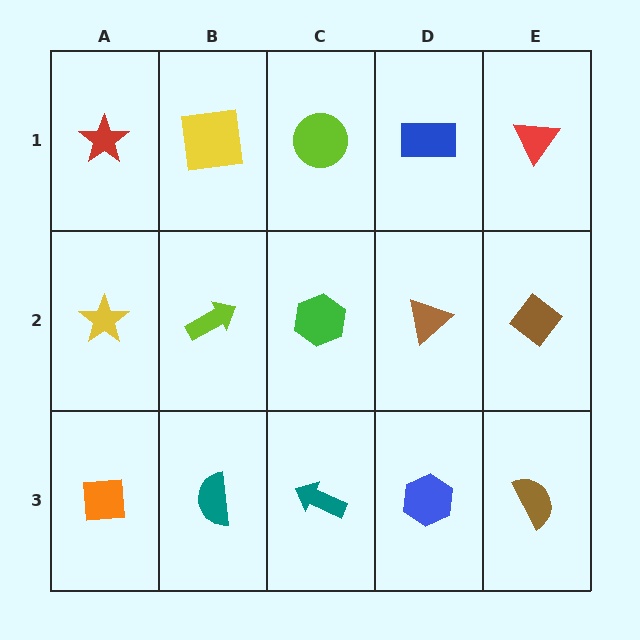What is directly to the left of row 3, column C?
A teal semicircle.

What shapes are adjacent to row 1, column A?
A yellow star (row 2, column A), a yellow square (row 1, column B).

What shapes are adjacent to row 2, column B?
A yellow square (row 1, column B), a teal semicircle (row 3, column B), a yellow star (row 2, column A), a green hexagon (row 2, column C).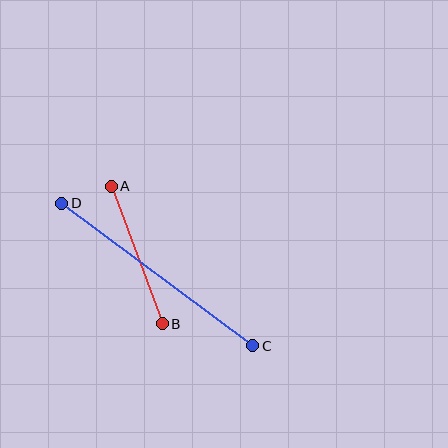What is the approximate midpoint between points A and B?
The midpoint is at approximately (137, 255) pixels.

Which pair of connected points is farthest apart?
Points C and D are farthest apart.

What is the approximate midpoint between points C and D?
The midpoint is at approximately (157, 274) pixels.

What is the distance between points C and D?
The distance is approximately 238 pixels.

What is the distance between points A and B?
The distance is approximately 147 pixels.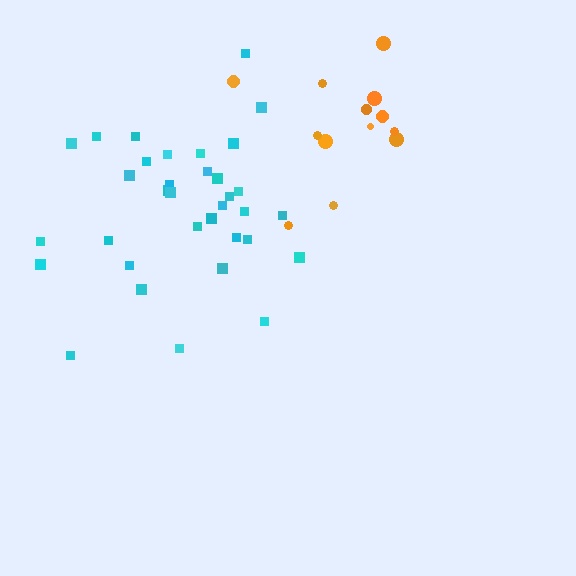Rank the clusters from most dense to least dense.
cyan, orange.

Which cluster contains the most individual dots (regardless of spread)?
Cyan (34).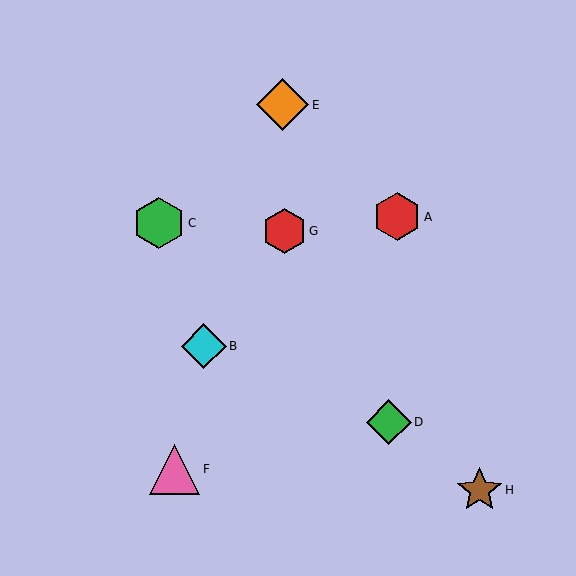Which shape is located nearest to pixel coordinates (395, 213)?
The red hexagon (labeled A) at (397, 217) is nearest to that location.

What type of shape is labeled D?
Shape D is a green diamond.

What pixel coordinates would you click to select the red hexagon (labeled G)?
Click at (284, 231) to select the red hexagon G.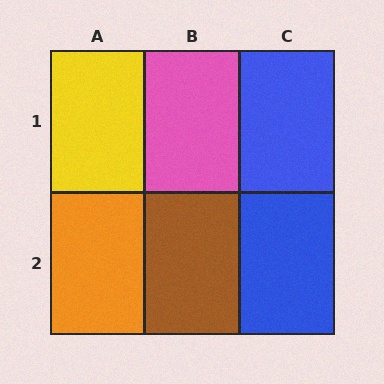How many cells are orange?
1 cell is orange.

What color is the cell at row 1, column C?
Blue.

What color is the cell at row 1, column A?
Yellow.